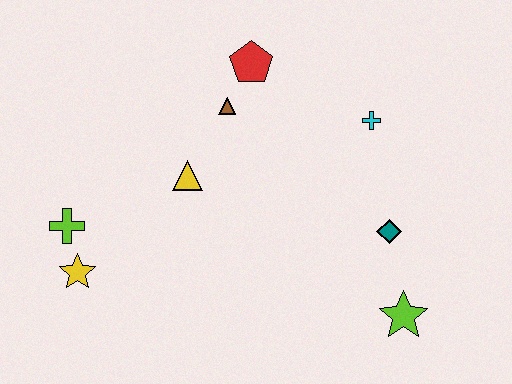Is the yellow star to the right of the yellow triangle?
No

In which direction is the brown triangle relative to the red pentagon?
The brown triangle is below the red pentagon.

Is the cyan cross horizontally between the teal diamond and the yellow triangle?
Yes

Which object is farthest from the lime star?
The lime cross is farthest from the lime star.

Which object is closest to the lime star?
The teal diamond is closest to the lime star.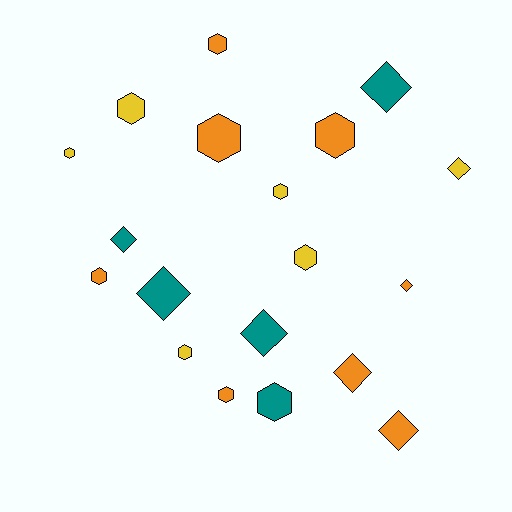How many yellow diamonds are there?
There is 1 yellow diamond.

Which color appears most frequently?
Orange, with 8 objects.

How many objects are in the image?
There are 19 objects.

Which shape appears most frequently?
Hexagon, with 11 objects.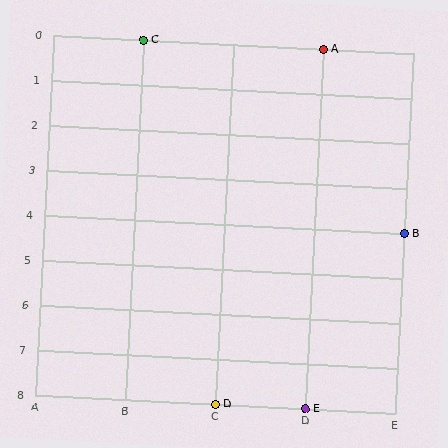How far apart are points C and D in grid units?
Points C and D are 1 column and 8 rows apart (about 8.1 grid units diagonally).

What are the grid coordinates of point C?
Point C is at grid coordinates (B, 0).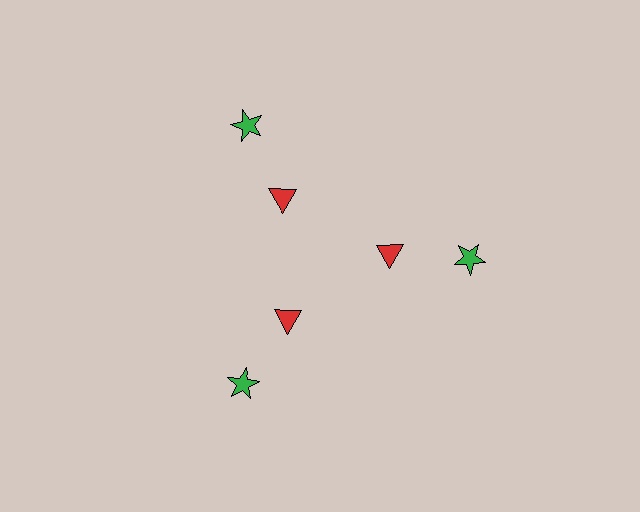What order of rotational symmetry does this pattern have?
This pattern has 3-fold rotational symmetry.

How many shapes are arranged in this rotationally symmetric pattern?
There are 6 shapes, arranged in 3 groups of 2.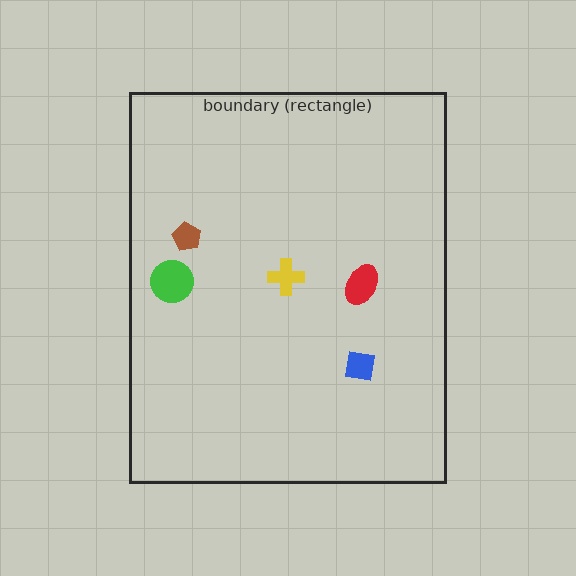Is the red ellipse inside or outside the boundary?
Inside.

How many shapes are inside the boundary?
5 inside, 0 outside.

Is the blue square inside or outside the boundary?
Inside.